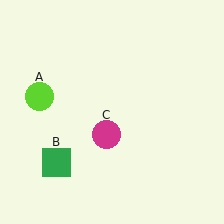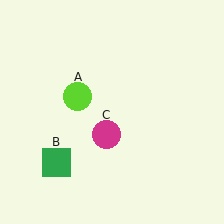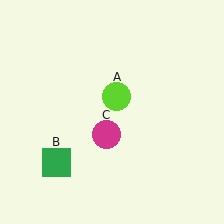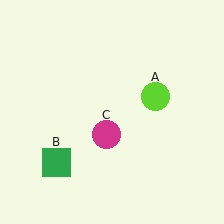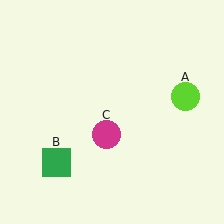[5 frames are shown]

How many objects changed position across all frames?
1 object changed position: lime circle (object A).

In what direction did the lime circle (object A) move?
The lime circle (object A) moved right.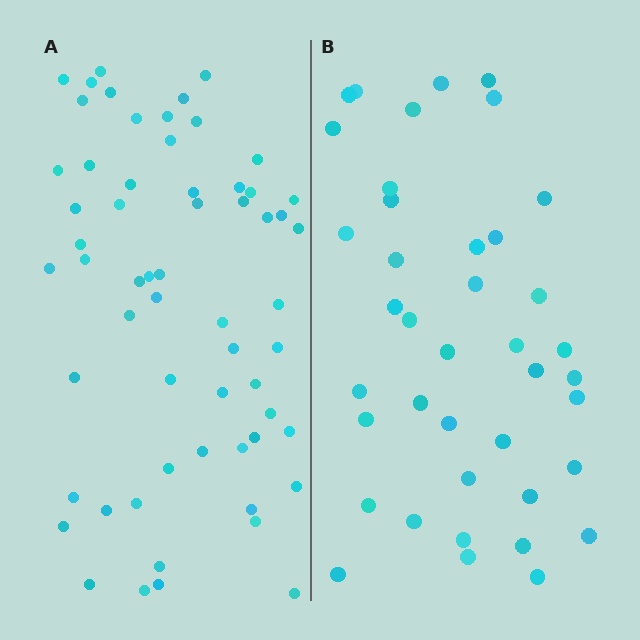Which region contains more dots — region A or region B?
Region A (the left region) has more dots.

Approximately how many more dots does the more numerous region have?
Region A has approximately 20 more dots than region B.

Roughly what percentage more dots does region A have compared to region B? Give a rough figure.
About 50% more.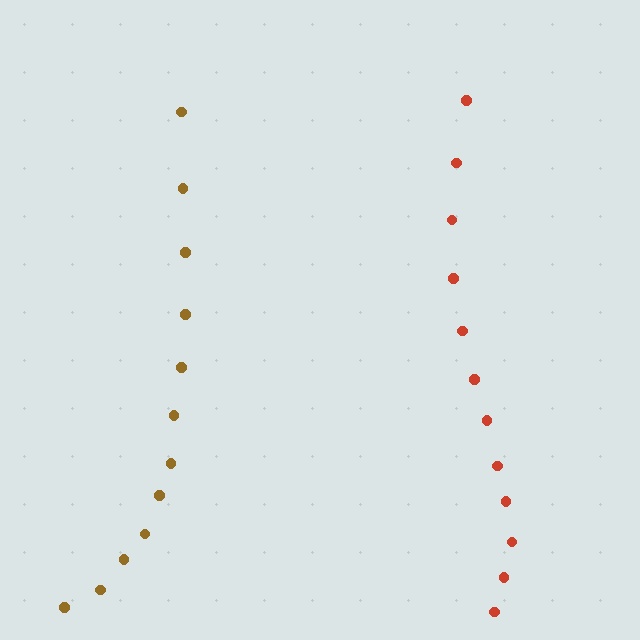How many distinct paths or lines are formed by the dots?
There are 2 distinct paths.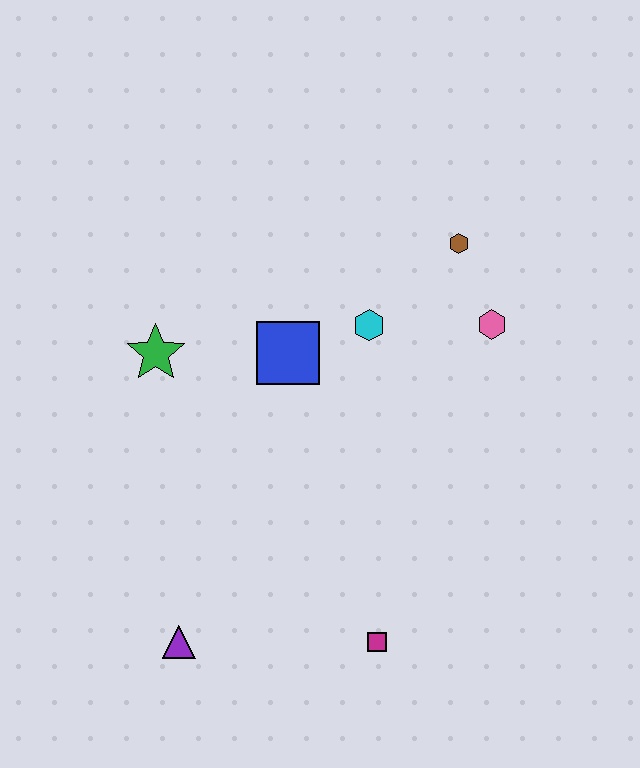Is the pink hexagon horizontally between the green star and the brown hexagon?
No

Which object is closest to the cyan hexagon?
The blue square is closest to the cyan hexagon.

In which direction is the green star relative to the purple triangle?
The green star is above the purple triangle.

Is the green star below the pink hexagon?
Yes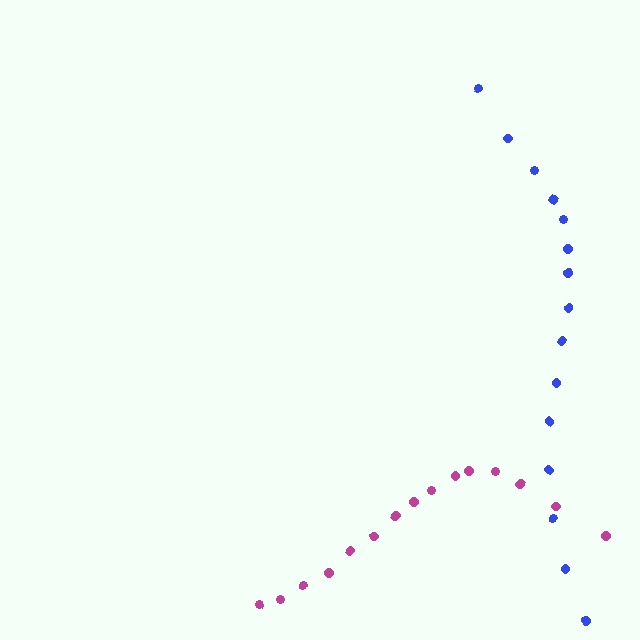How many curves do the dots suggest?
There are 2 distinct paths.